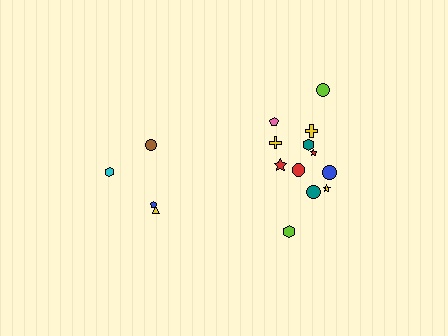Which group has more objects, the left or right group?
The right group.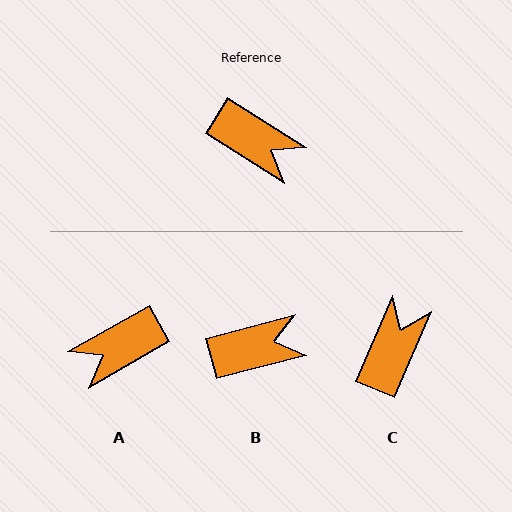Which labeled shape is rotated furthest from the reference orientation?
A, about 118 degrees away.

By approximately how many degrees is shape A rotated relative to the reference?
Approximately 118 degrees clockwise.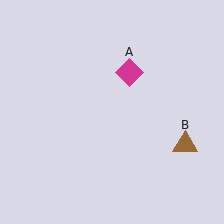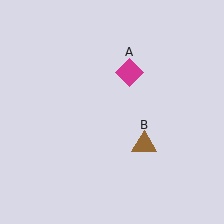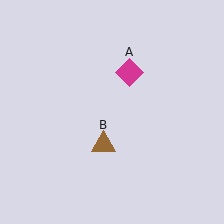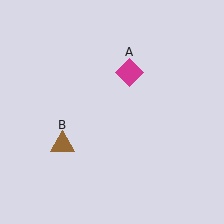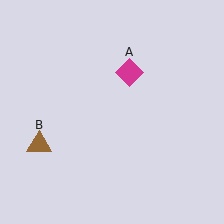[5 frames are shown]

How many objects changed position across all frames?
1 object changed position: brown triangle (object B).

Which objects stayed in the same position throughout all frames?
Magenta diamond (object A) remained stationary.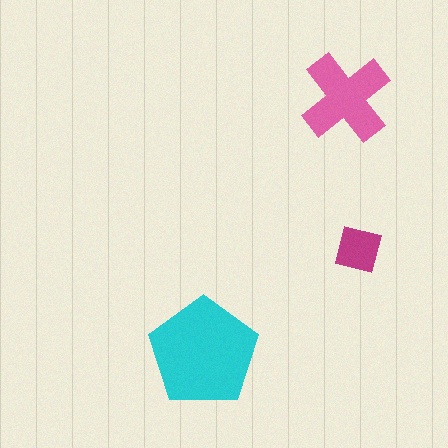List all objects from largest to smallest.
The cyan pentagon, the pink cross, the magenta square.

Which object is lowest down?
The cyan pentagon is bottommost.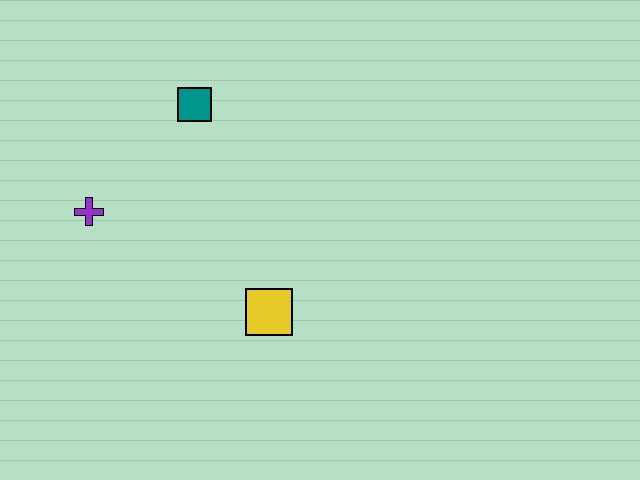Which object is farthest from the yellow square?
The teal square is farthest from the yellow square.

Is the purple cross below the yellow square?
No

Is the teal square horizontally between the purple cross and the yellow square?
Yes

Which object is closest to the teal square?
The purple cross is closest to the teal square.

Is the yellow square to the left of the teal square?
No